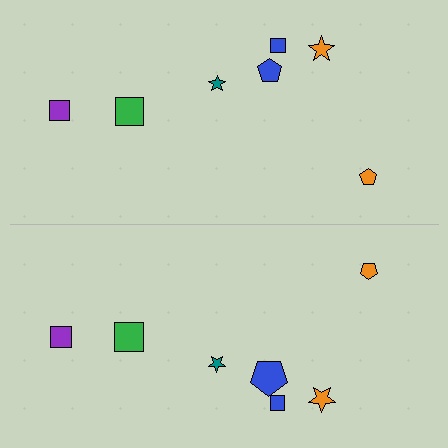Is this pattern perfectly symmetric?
No, the pattern is not perfectly symmetric. The blue pentagon on the bottom side has a different size than its mirror counterpart.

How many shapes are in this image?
There are 14 shapes in this image.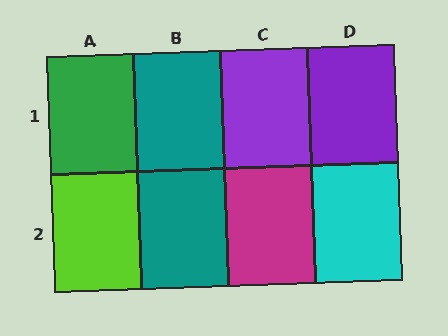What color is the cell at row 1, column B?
Teal.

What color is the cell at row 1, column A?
Green.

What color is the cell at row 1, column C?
Purple.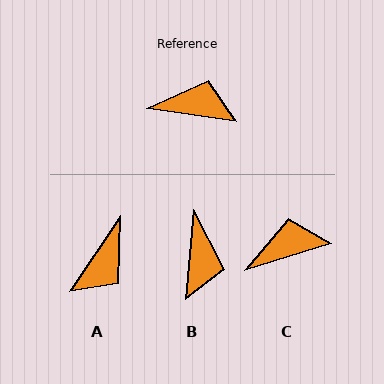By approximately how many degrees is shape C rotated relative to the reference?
Approximately 25 degrees counter-clockwise.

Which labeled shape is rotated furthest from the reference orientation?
A, about 116 degrees away.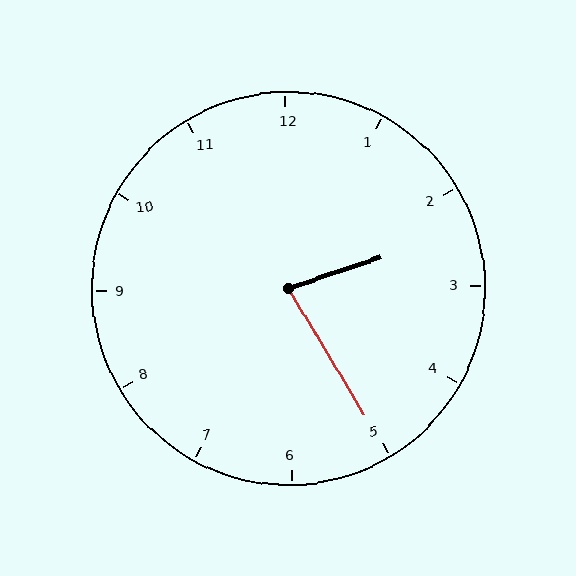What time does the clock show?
2:25.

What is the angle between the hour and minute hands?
Approximately 78 degrees.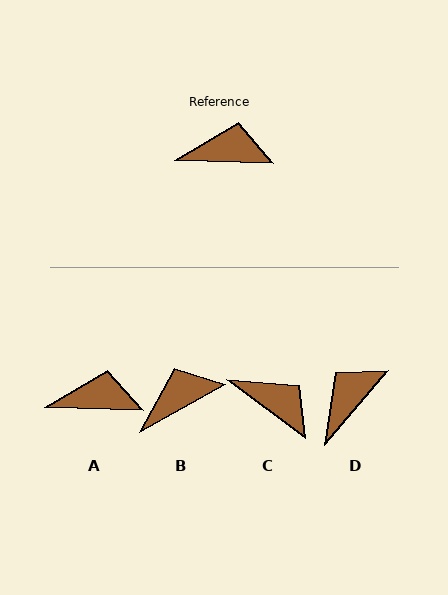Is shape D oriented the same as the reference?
No, it is off by about 51 degrees.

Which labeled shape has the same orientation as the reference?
A.